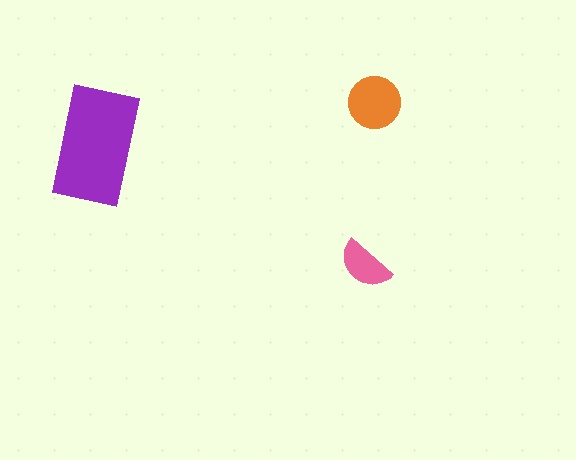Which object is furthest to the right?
The orange circle is rightmost.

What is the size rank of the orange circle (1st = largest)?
2nd.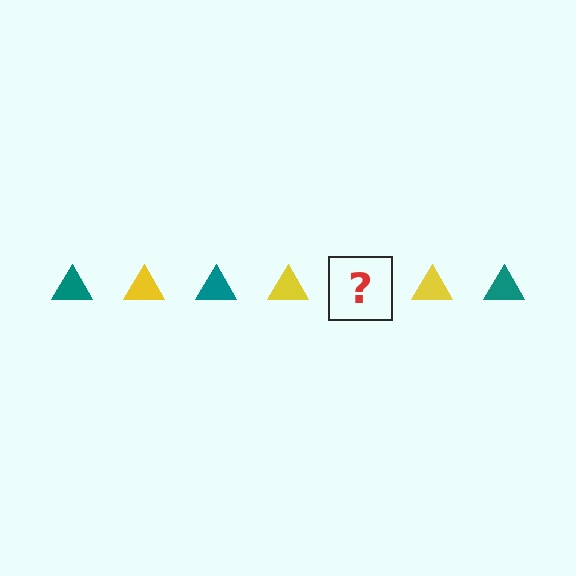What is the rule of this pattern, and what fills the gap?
The rule is that the pattern cycles through teal, yellow triangles. The gap should be filled with a teal triangle.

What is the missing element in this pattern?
The missing element is a teal triangle.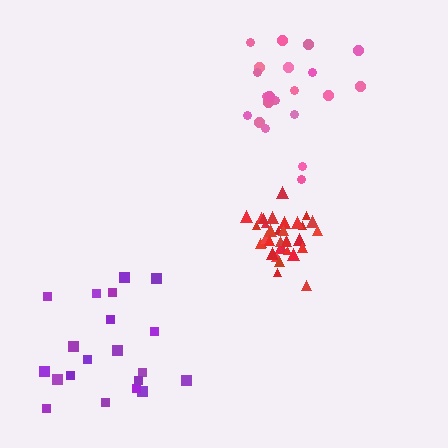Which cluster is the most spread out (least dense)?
Purple.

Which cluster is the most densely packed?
Red.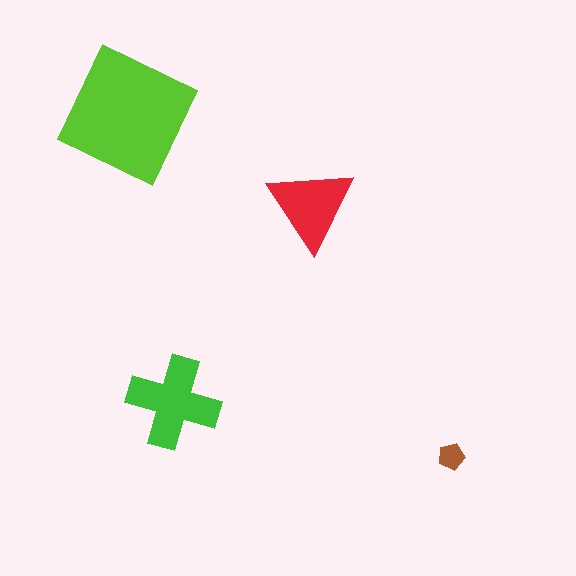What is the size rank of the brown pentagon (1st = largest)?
4th.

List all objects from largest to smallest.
The lime square, the green cross, the red triangle, the brown pentagon.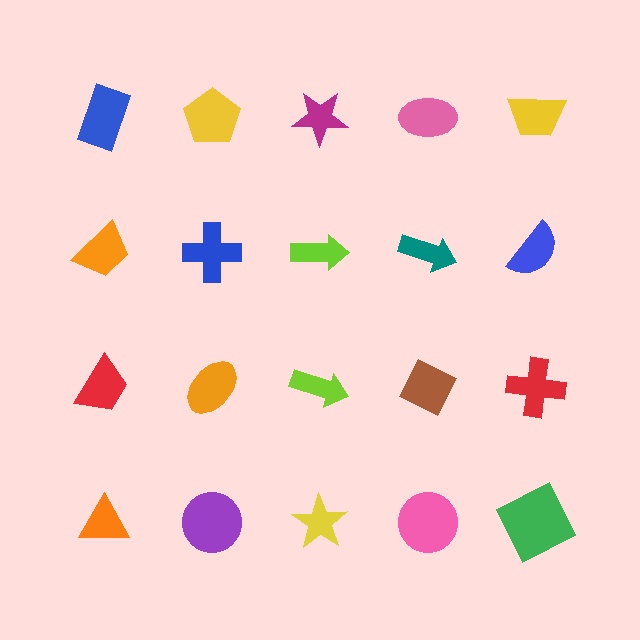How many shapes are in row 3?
5 shapes.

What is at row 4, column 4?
A pink circle.